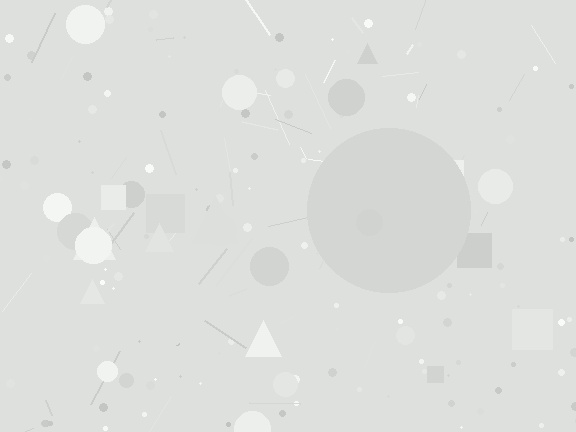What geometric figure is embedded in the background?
A circle is embedded in the background.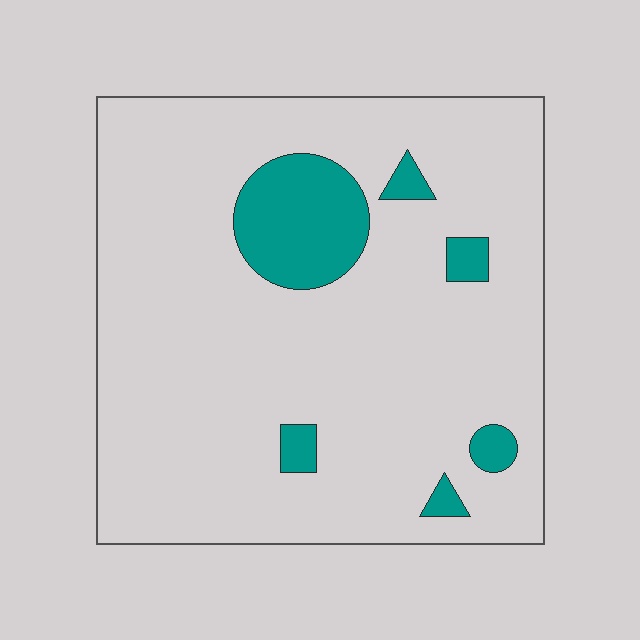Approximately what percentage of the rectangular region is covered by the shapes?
Approximately 10%.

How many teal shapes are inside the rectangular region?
6.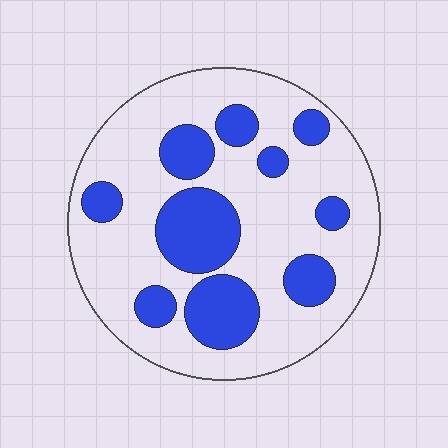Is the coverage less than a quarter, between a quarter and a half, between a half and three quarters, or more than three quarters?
Between a quarter and a half.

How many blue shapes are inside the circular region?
10.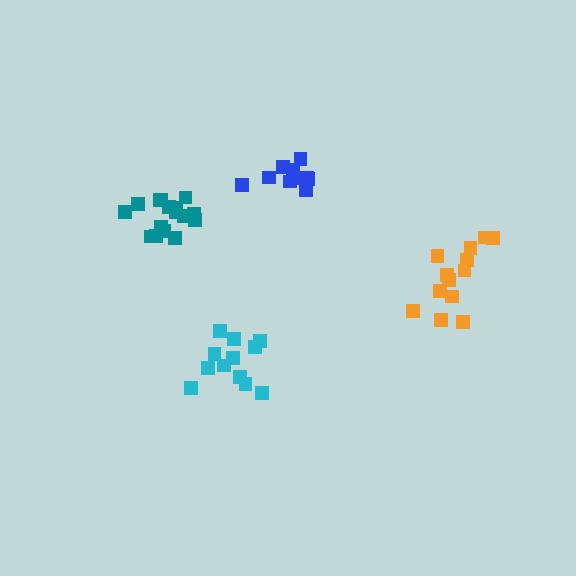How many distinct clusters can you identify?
There are 4 distinct clusters.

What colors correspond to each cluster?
The clusters are colored: teal, blue, cyan, orange.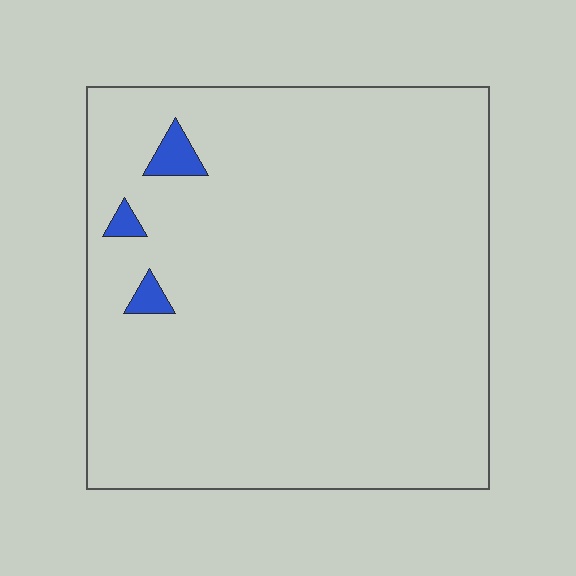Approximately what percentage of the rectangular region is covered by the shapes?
Approximately 5%.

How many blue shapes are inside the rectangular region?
3.